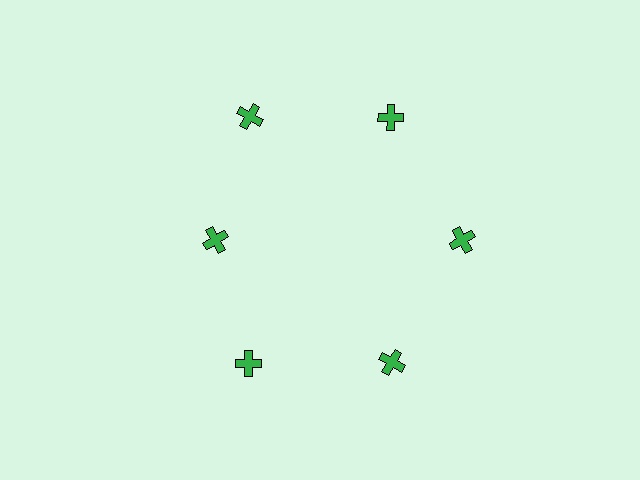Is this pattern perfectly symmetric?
No. The 6 green crosses are arranged in a ring, but one element near the 9 o'clock position is pulled inward toward the center, breaking the 6-fold rotational symmetry.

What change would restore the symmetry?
The symmetry would be restored by moving it outward, back onto the ring so that all 6 crosses sit at equal angles and equal distance from the center.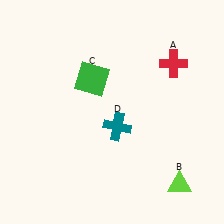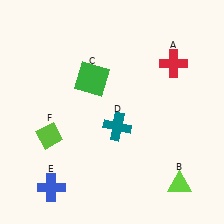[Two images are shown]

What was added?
A blue cross (E), a lime diamond (F) were added in Image 2.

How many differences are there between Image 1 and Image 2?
There are 2 differences between the two images.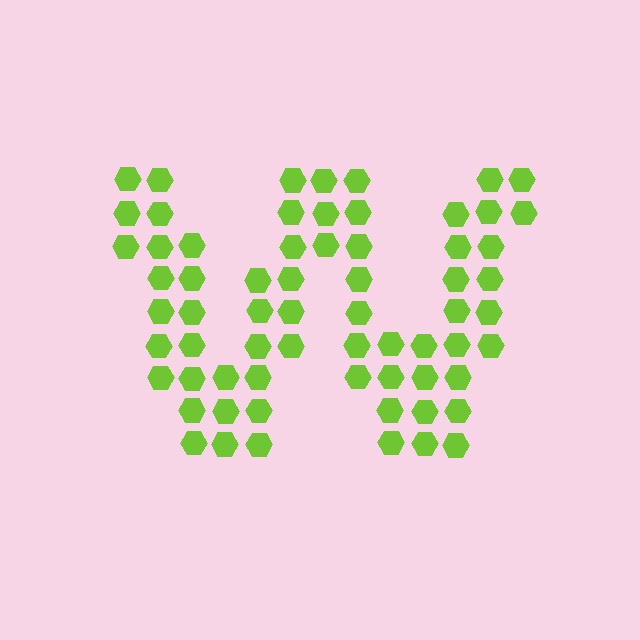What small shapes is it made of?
It is made of small hexagons.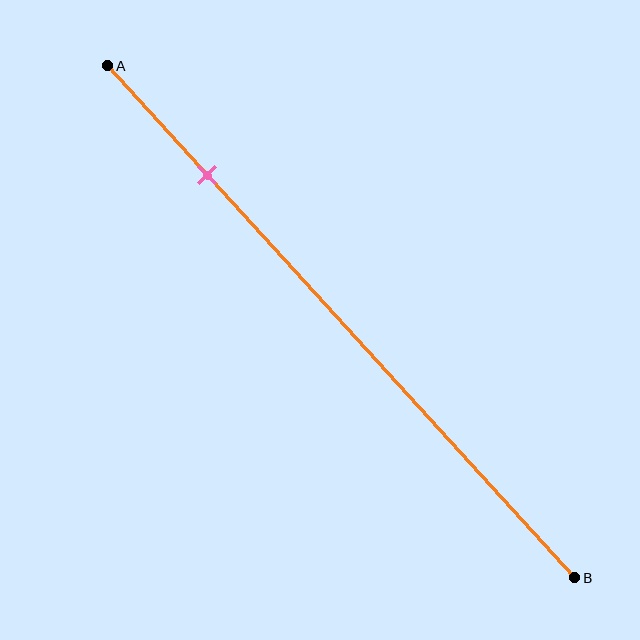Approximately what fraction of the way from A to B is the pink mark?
The pink mark is approximately 20% of the way from A to B.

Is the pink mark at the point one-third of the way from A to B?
No, the mark is at about 20% from A, not at the 33% one-third point.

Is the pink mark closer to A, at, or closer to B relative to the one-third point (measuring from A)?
The pink mark is closer to point A than the one-third point of segment AB.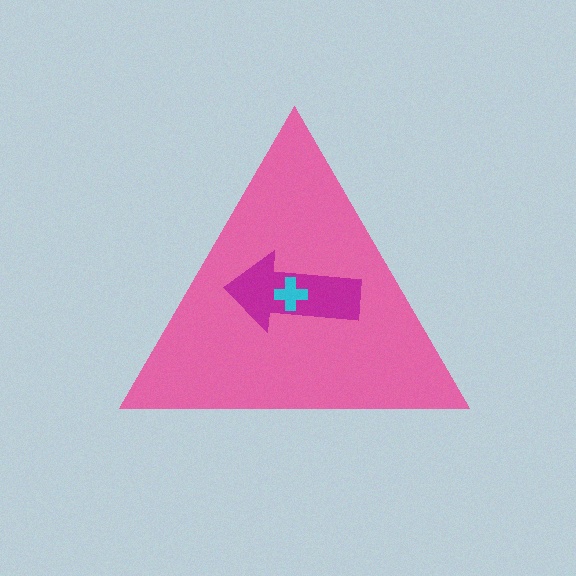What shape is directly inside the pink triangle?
The magenta arrow.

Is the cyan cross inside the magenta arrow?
Yes.